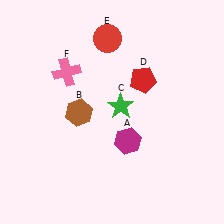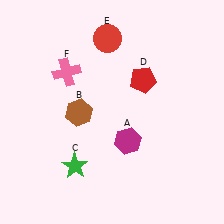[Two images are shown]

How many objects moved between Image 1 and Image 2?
1 object moved between the two images.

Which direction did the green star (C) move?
The green star (C) moved down.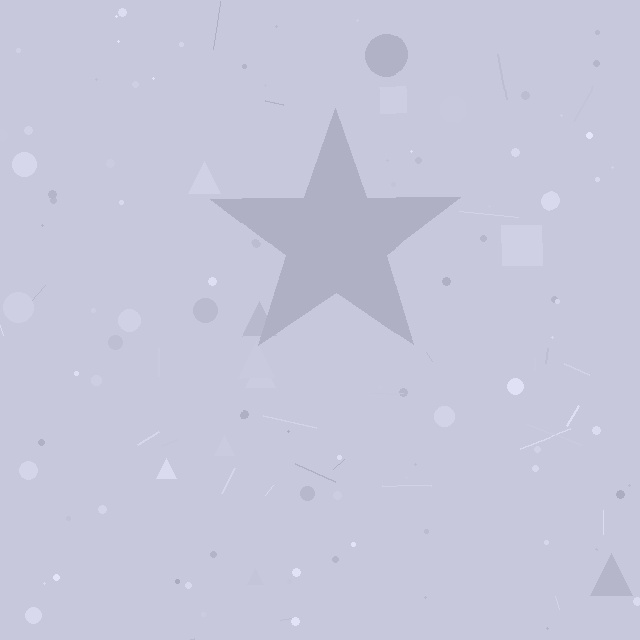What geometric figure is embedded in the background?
A star is embedded in the background.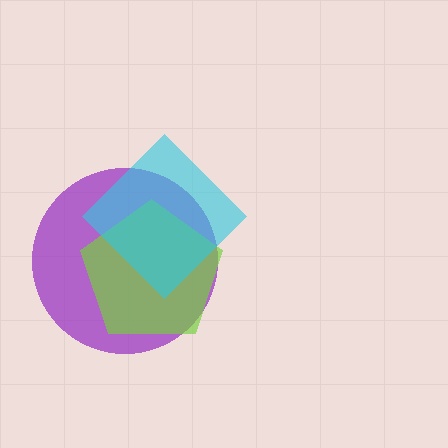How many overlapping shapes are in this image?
There are 3 overlapping shapes in the image.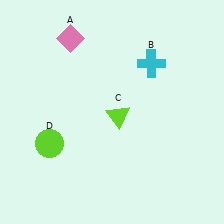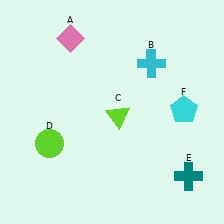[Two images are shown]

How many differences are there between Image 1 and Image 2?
There are 2 differences between the two images.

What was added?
A teal cross (E), a cyan pentagon (F) were added in Image 2.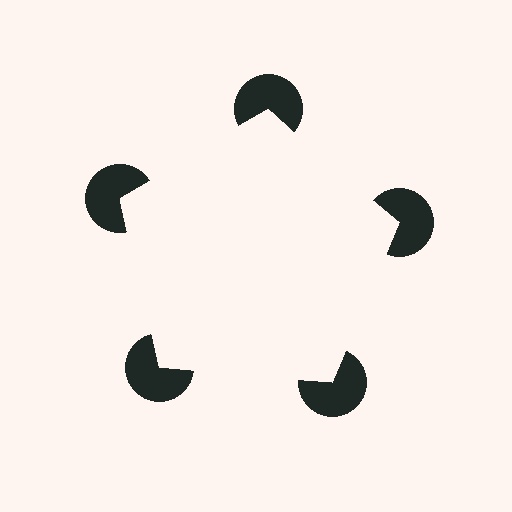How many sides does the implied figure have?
5 sides.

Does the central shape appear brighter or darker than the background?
It typically appears slightly brighter than the background, even though no actual brightness change is drawn.